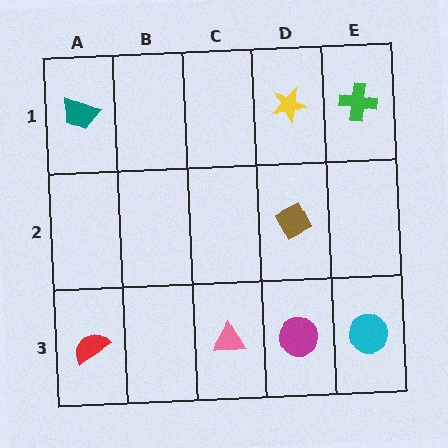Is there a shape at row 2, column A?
No, that cell is empty.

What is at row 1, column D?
A yellow star.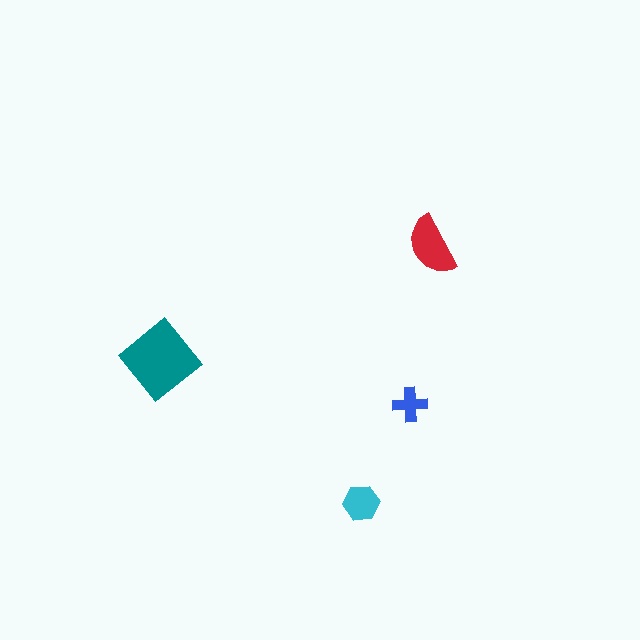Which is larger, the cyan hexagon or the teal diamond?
The teal diamond.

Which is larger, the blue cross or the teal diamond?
The teal diamond.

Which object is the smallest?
The blue cross.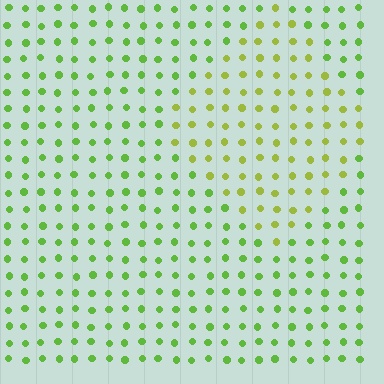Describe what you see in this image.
The image is filled with small lime elements in a uniform arrangement. A diamond-shaped region is visible where the elements are tinted to a slightly different hue, forming a subtle color boundary.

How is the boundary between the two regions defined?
The boundary is defined purely by a slight shift in hue (about 29 degrees). Spacing, size, and orientation are identical on both sides.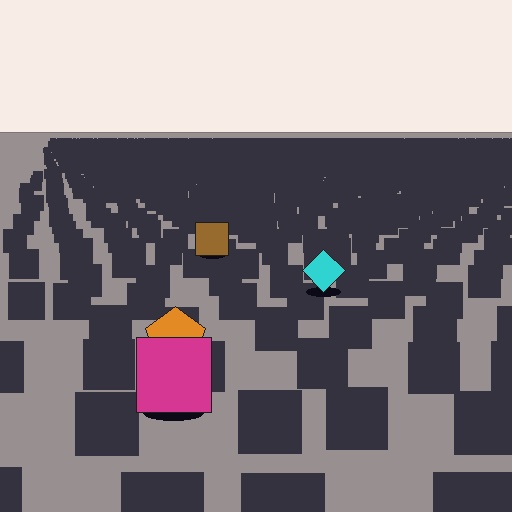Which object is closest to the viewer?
The magenta square is closest. The texture marks near it are larger and more spread out.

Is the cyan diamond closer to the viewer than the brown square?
Yes. The cyan diamond is closer — you can tell from the texture gradient: the ground texture is coarser near it.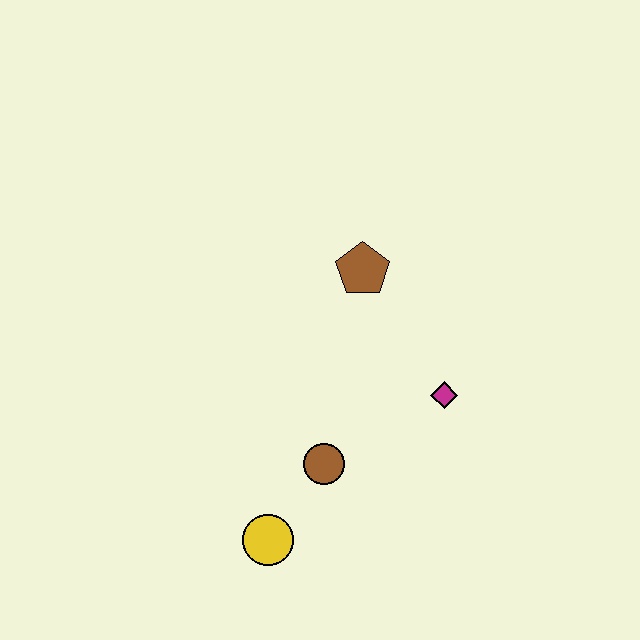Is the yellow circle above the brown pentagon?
No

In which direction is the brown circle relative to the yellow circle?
The brown circle is above the yellow circle.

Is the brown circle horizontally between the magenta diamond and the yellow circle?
Yes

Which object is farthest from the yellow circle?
The brown pentagon is farthest from the yellow circle.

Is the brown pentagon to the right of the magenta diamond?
No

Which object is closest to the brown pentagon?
The magenta diamond is closest to the brown pentagon.